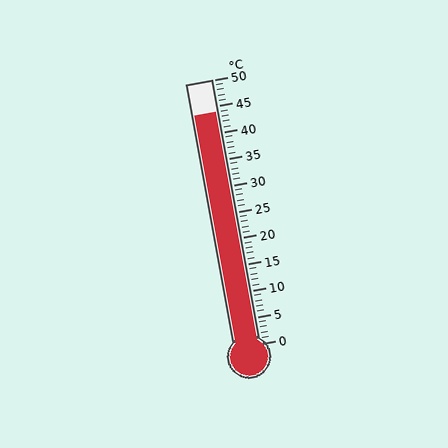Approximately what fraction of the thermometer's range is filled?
The thermometer is filled to approximately 90% of its range.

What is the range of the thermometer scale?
The thermometer scale ranges from 0°C to 50°C.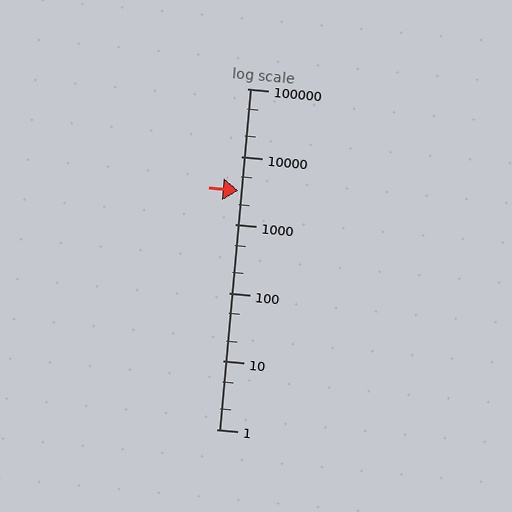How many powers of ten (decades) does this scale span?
The scale spans 5 decades, from 1 to 100000.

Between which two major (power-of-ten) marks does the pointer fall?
The pointer is between 1000 and 10000.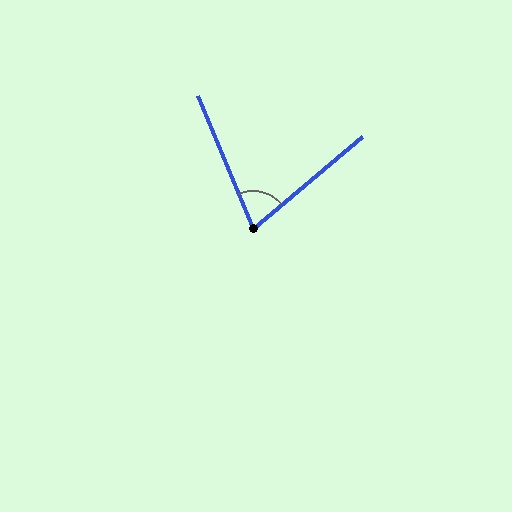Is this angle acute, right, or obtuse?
It is acute.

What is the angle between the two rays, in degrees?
Approximately 73 degrees.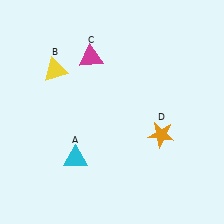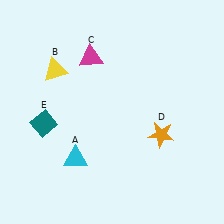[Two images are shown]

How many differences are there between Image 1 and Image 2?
There is 1 difference between the two images.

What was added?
A teal diamond (E) was added in Image 2.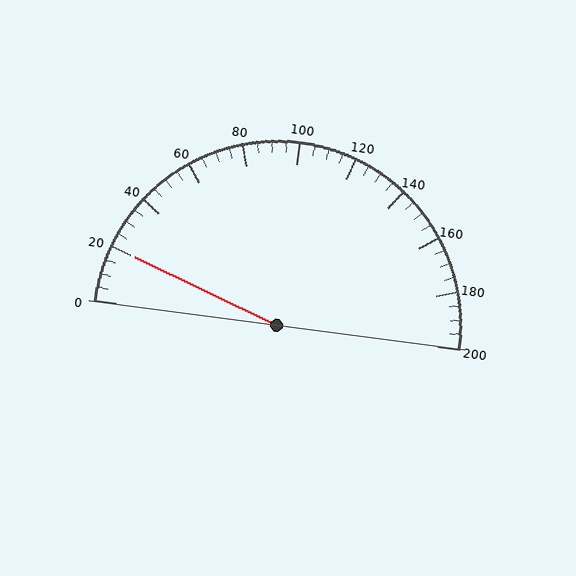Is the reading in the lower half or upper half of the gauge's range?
The reading is in the lower half of the range (0 to 200).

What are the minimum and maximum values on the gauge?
The gauge ranges from 0 to 200.